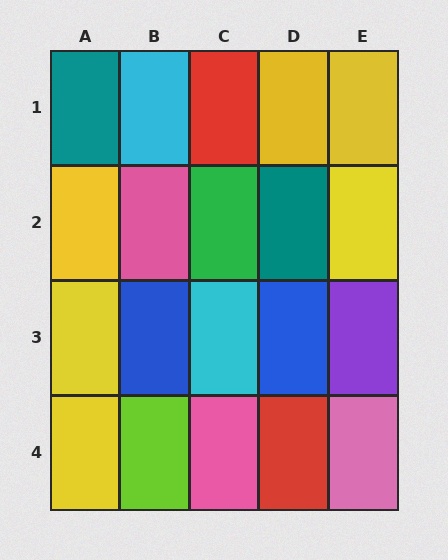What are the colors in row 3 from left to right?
Yellow, blue, cyan, blue, purple.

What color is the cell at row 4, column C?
Pink.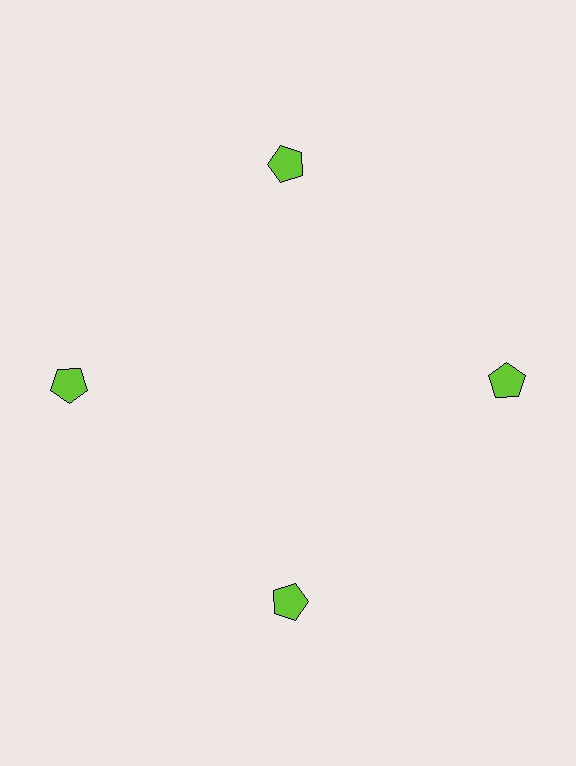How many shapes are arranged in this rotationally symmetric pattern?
There are 4 shapes, arranged in 4 groups of 1.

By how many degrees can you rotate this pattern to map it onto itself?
The pattern maps onto itself every 90 degrees of rotation.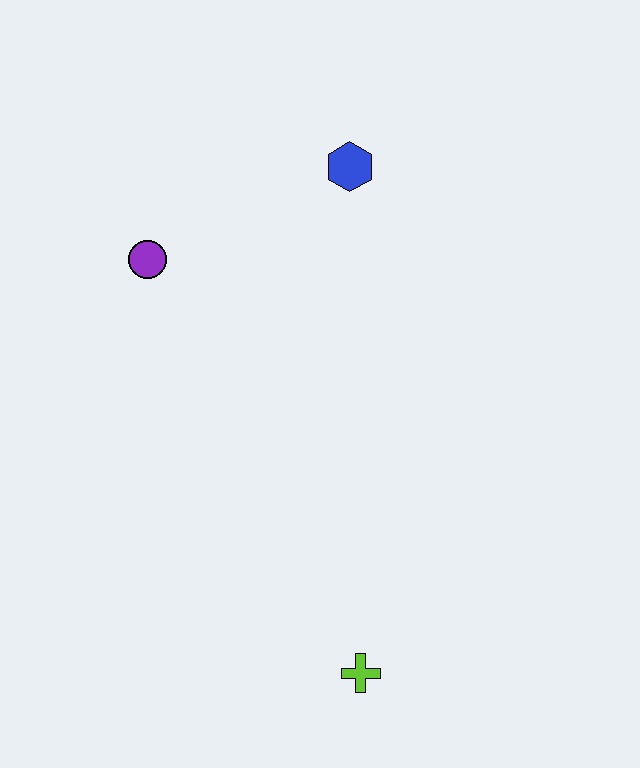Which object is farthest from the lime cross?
The blue hexagon is farthest from the lime cross.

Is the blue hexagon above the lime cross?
Yes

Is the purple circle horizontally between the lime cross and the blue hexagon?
No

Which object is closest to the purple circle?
The blue hexagon is closest to the purple circle.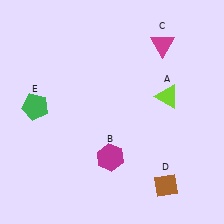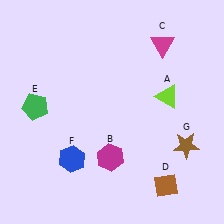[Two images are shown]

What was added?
A blue hexagon (F), a brown star (G) were added in Image 2.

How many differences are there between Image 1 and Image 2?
There are 2 differences between the two images.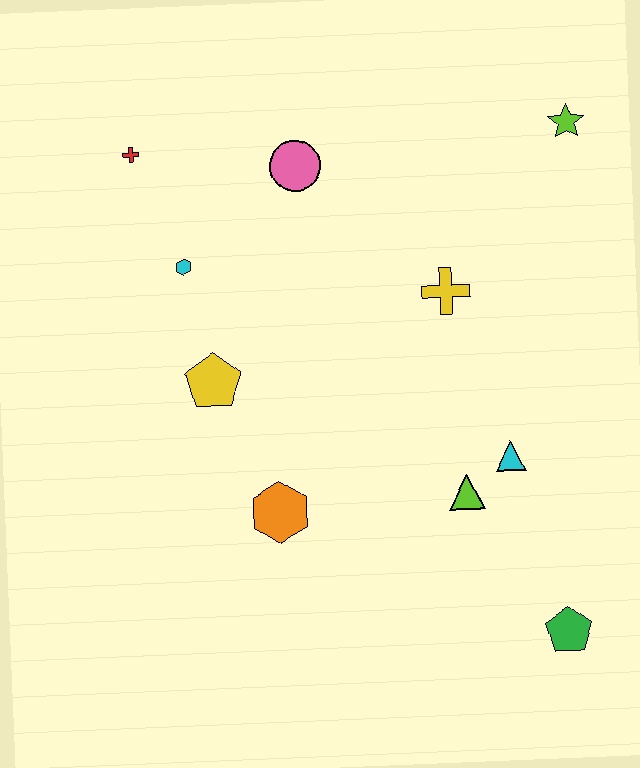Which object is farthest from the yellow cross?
The green pentagon is farthest from the yellow cross.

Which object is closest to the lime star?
The yellow cross is closest to the lime star.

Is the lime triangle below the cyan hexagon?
Yes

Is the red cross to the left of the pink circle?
Yes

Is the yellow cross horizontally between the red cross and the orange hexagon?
No